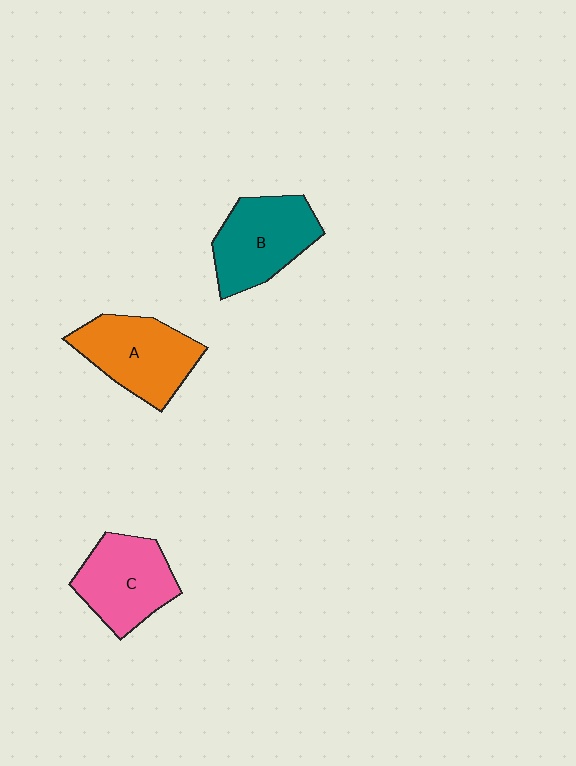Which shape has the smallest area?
Shape C (pink).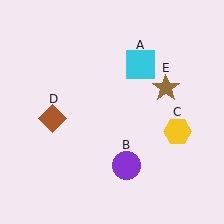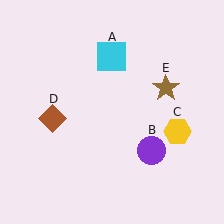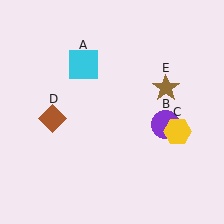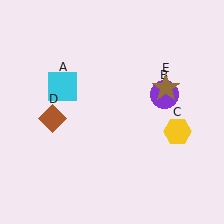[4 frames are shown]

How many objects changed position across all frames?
2 objects changed position: cyan square (object A), purple circle (object B).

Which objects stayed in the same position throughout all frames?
Yellow hexagon (object C) and brown diamond (object D) and brown star (object E) remained stationary.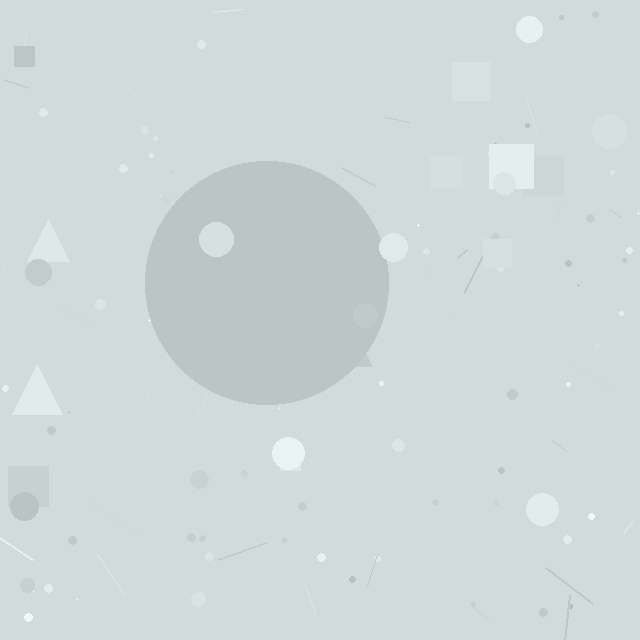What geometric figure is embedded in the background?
A circle is embedded in the background.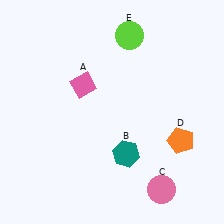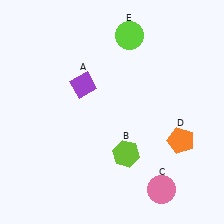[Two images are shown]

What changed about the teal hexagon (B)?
In Image 1, B is teal. In Image 2, it changed to lime.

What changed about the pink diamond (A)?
In Image 1, A is pink. In Image 2, it changed to purple.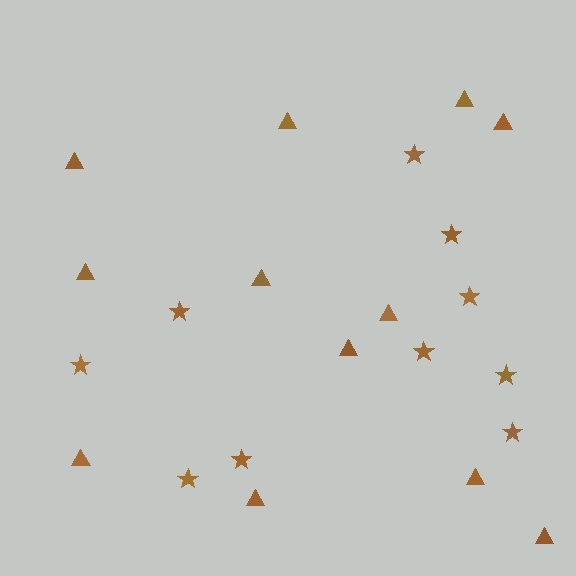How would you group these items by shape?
There are 2 groups: one group of stars (10) and one group of triangles (12).